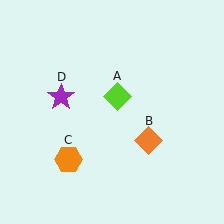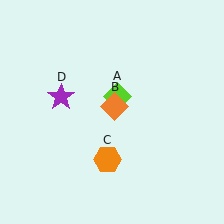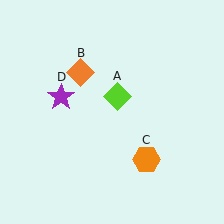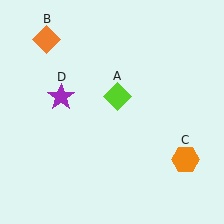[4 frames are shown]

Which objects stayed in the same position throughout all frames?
Lime diamond (object A) and purple star (object D) remained stationary.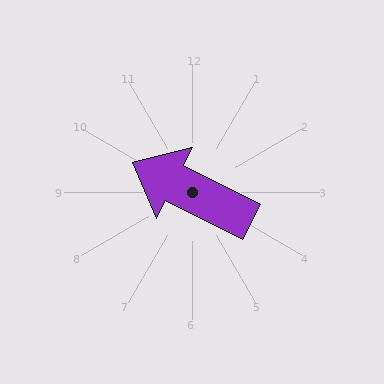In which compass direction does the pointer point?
Northwest.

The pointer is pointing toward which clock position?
Roughly 10 o'clock.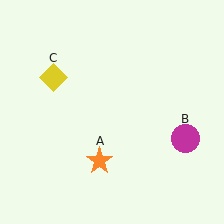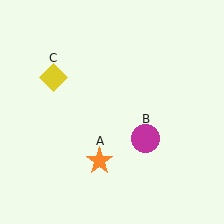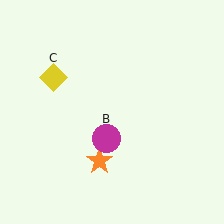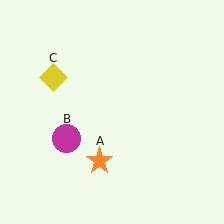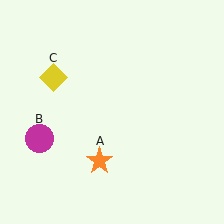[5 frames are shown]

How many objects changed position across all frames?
1 object changed position: magenta circle (object B).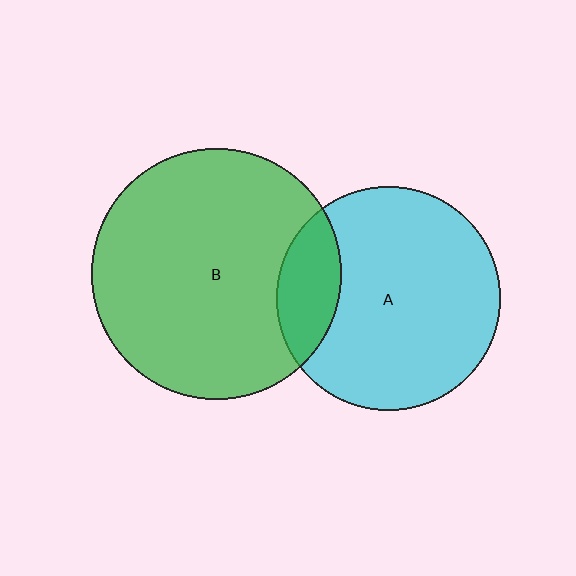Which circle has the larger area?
Circle B (green).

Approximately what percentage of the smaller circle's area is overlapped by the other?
Approximately 20%.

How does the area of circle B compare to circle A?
Approximately 1.2 times.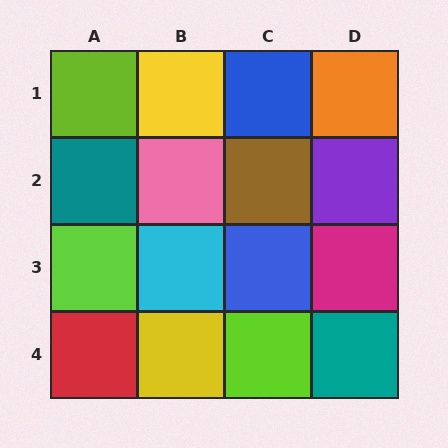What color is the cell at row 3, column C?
Blue.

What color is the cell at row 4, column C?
Lime.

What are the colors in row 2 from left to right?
Teal, pink, brown, purple.